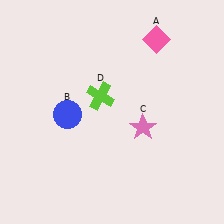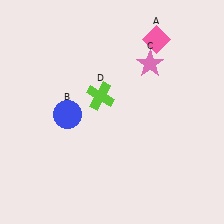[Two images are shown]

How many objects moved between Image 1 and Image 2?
1 object moved between the two images.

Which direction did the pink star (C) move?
The pink star (C) moved up.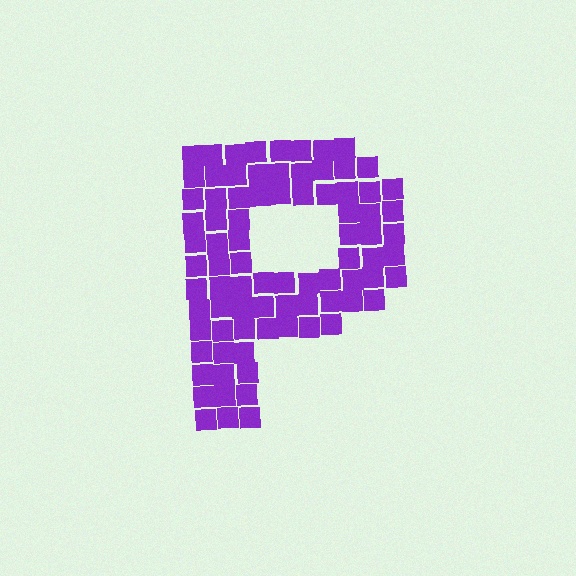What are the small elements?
The small elements are squares.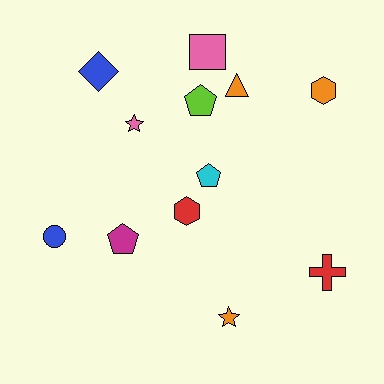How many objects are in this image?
There are 12 objects.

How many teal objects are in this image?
There are no teal objects.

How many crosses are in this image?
There is 1 cross.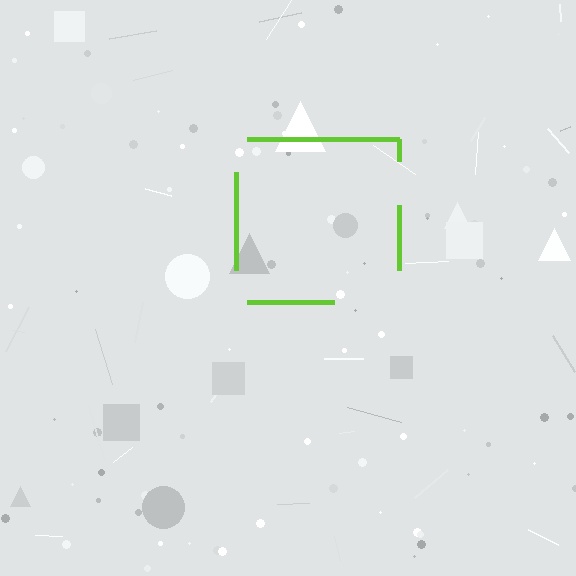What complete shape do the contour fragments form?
The contour fragments form a square.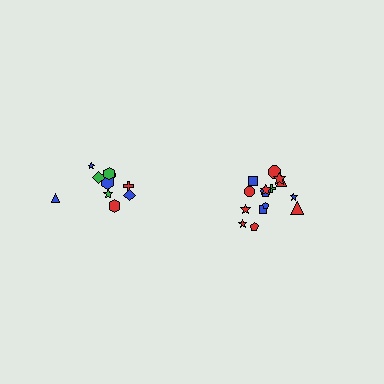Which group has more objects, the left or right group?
The right group.